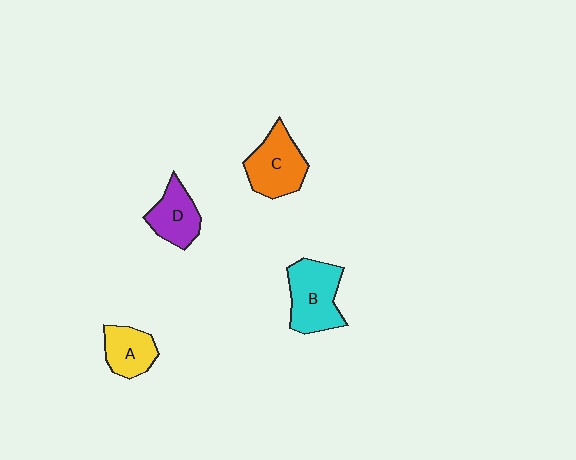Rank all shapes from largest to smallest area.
From largest to smallest: B (cyan), C (orange), D (purple), A (yellow).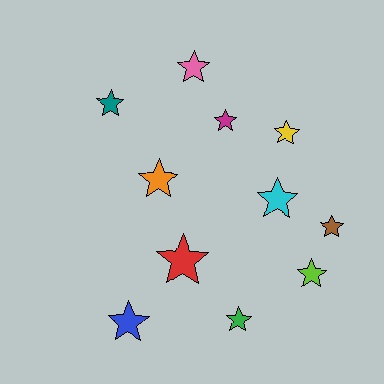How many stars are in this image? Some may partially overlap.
There are 11 stars.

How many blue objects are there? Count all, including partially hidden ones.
There is 1 blue object.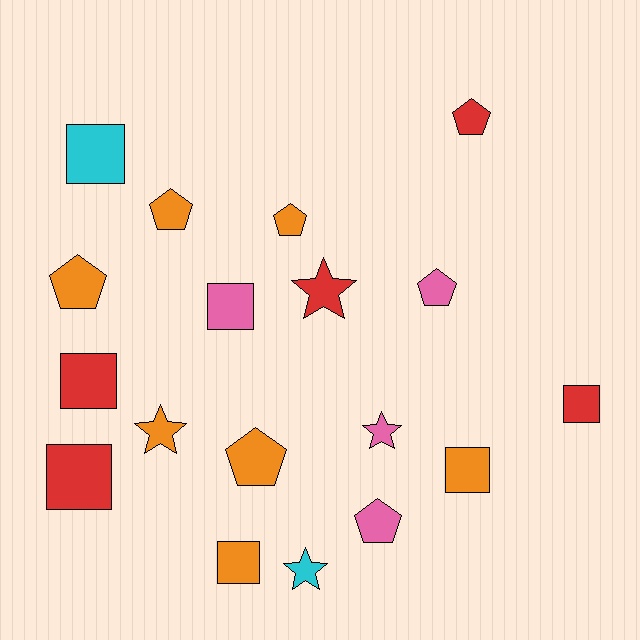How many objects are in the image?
There are 18 objects.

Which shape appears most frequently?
Pentagon, with 7 objects.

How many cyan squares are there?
There is 1 cyan square.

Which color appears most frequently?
Orange, with 7 objects.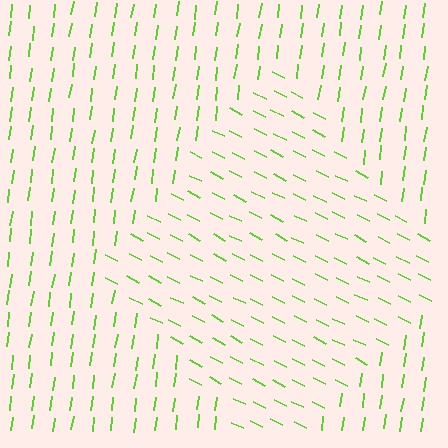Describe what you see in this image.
The image is filled with small lime line segments. A diamond region in the image has lines oriented differently from the surrounding lines, creating a visible texture boundary.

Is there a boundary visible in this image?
Yes, there is a texture boundary formed by a change in line orientation.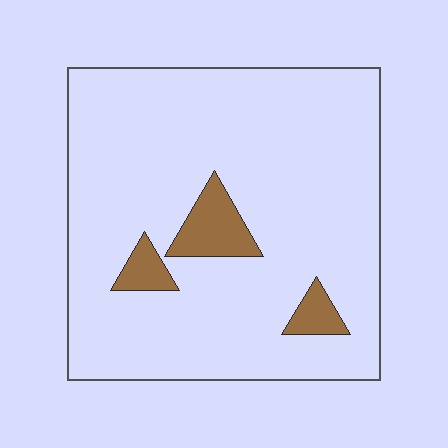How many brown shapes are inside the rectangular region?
3.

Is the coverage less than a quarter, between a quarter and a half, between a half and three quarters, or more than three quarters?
Less than a quarter.